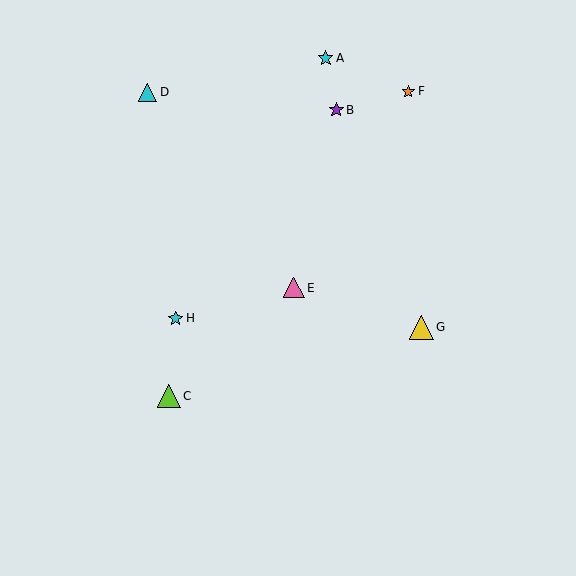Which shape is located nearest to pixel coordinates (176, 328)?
The cyan star (labeled H) at (176, 318) is nearest to that location.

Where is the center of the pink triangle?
The center of the pink triangle is at (294, 288).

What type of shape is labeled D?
Shape D is a cyan triangle.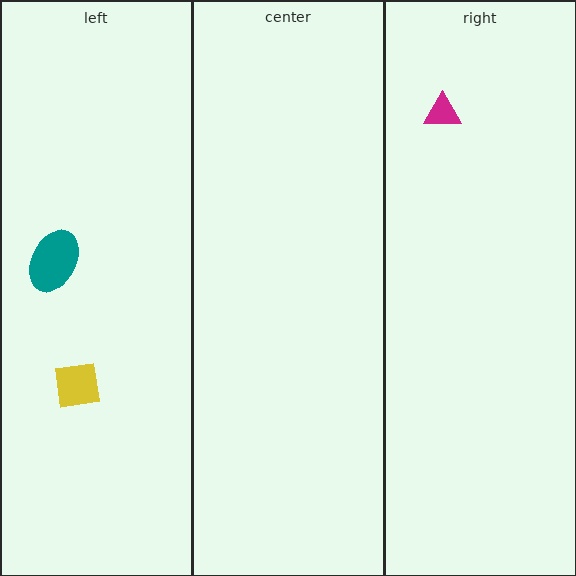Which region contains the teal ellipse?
The left region.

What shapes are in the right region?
The magenta triangle.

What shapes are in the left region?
The yellow square, the teal ellipse.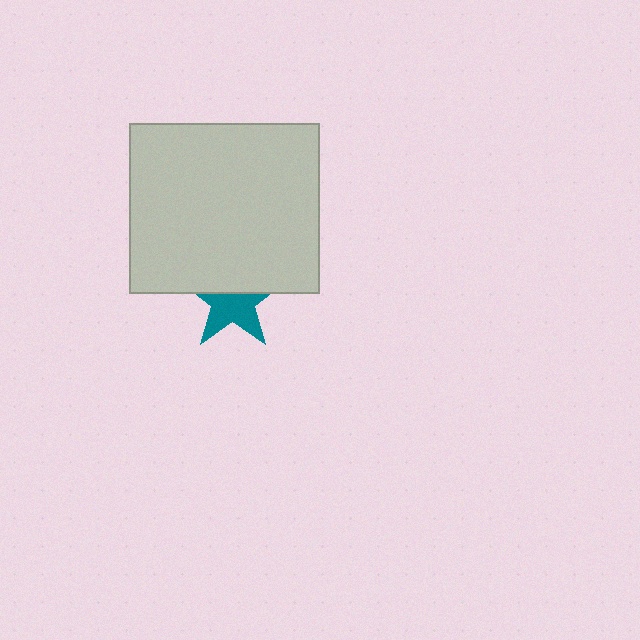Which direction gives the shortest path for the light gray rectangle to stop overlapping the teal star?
Moving up gives the shortest separation.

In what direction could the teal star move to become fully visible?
The teal star could move down. That would shift it out from behind the light gray rectangle entirely.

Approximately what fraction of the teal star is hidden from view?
Roughly 43% of the teal star is hidden behind the light gray rectangle.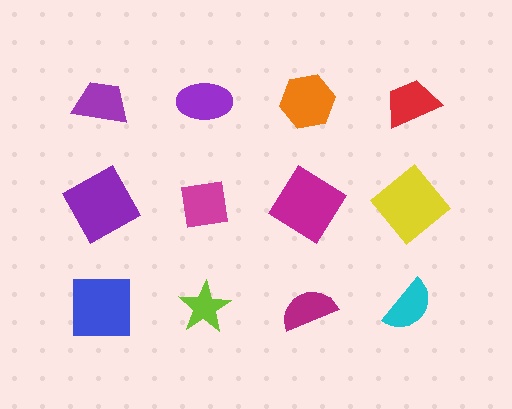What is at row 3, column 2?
A lime star.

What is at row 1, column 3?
An orange hexagon.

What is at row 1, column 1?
A purple trapezoid.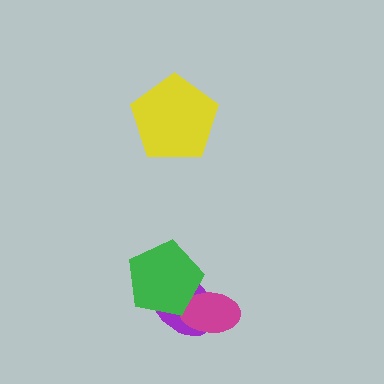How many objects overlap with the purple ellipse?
2 objects overlap with the purple ellipse.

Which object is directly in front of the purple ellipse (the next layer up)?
The magenta ellipse is directly in front of the purple ellipse.